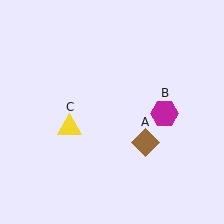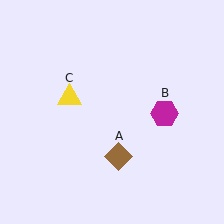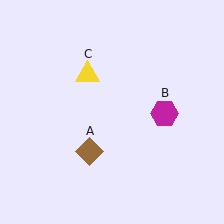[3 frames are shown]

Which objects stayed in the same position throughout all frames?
Magenta hexagon (object B) remained stationary.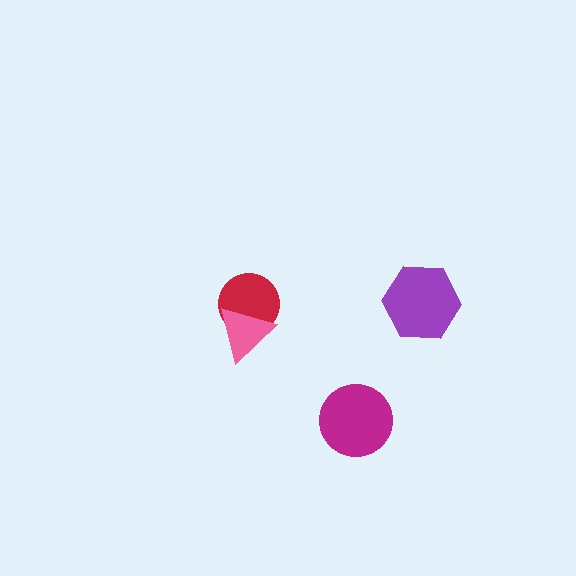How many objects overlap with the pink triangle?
1 object overlaps with the pink triangle.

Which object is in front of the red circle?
The pink triangle is in front of the red circle.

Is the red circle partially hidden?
Yes, it is partially covered by another shape.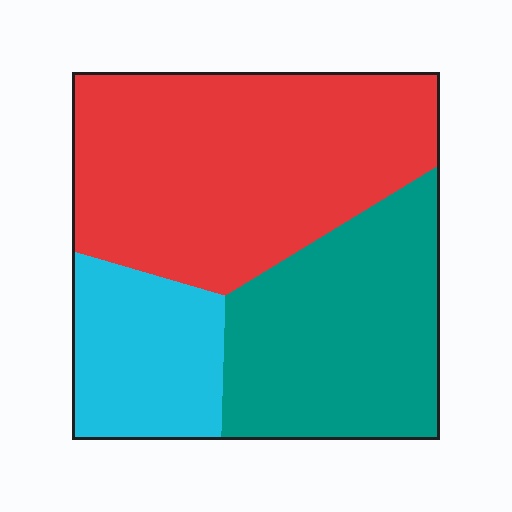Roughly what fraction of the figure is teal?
Teal takes up about one third (1/3) of the figure.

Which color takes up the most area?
Red, at roughly 50%.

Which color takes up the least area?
Cyan, at roughly 20%.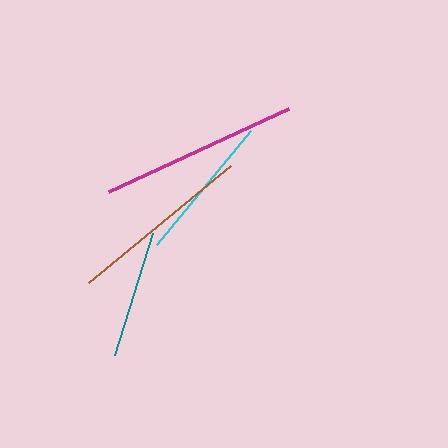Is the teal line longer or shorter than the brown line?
The brown line is longer than the teal line.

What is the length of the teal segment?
The teal segment is approximately 128 pixels long.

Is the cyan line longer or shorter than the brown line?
The brown line is longer than the cyan line.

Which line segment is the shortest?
The teal line is the shortest at approximately 128 pixels.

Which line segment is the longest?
The magenta line is the longest at approximately 198 pixels.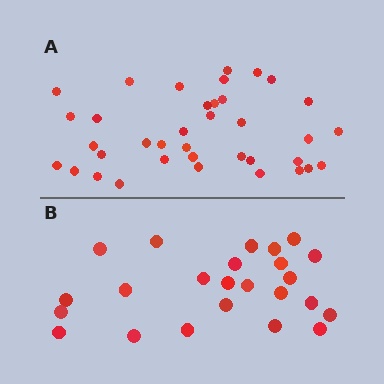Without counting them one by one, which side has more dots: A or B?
Region A (the top region) has more dots.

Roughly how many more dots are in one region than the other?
Region A has approximately 15 more dots than region B.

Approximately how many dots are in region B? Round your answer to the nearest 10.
About 20 dots. (The exact count is 24, which rounds to 20.)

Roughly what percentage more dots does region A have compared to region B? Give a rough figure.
About 55% more.